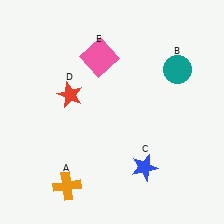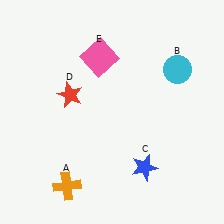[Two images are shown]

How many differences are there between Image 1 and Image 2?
There is 1 difference between the two images.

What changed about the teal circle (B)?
In Image 1, B is teal. In Image 2, it changed to cyan.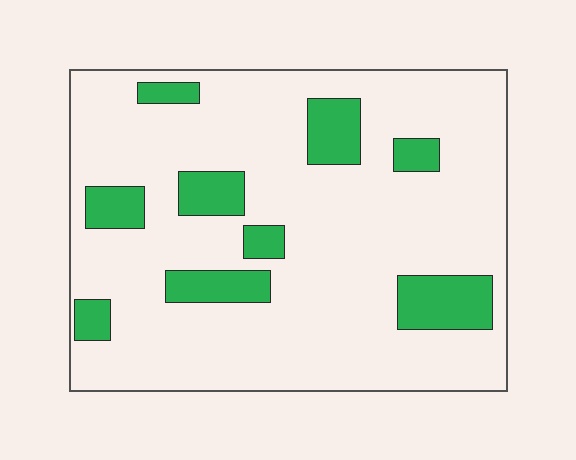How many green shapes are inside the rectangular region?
9.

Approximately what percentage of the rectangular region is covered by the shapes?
Approximately 15%.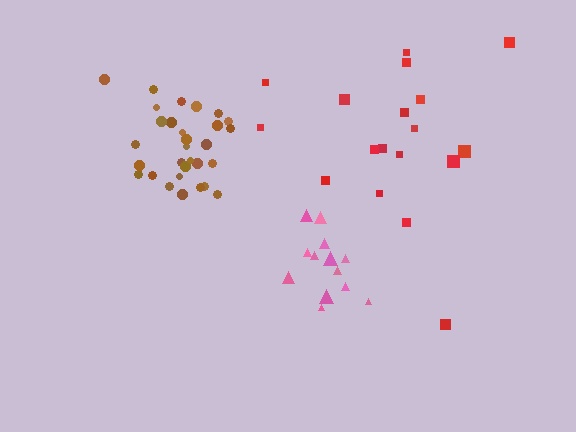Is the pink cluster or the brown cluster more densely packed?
Brown.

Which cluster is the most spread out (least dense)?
Red.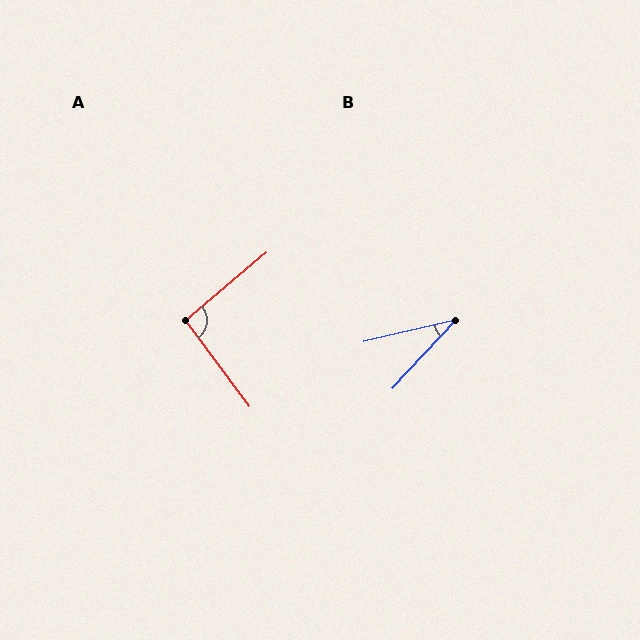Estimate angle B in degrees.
Approximately 34 degrees.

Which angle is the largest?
A, at approximately 94 degrees.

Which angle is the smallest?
B, at approximately 34 degrees.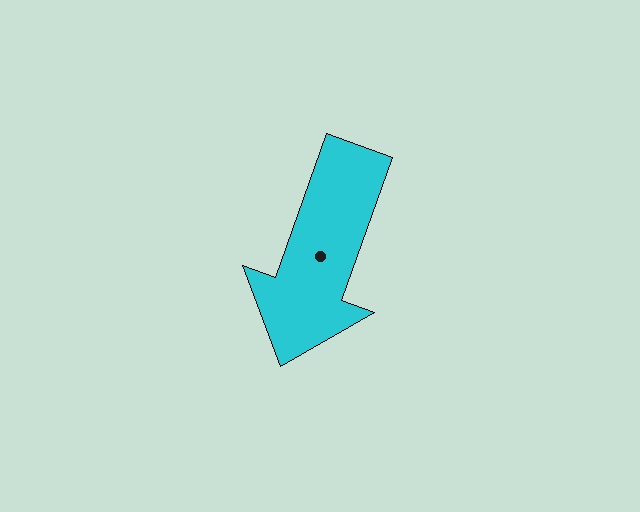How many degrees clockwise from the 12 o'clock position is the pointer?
Approximately 200 degrees.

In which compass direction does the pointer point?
South.